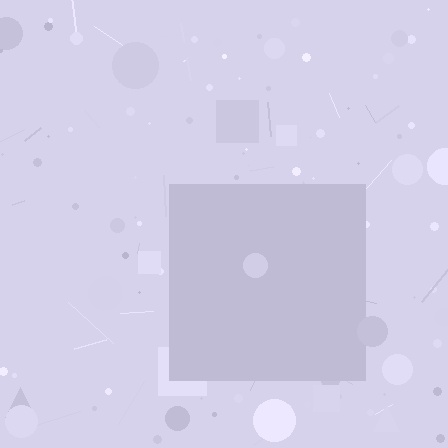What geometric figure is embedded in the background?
A square is embedded in the background.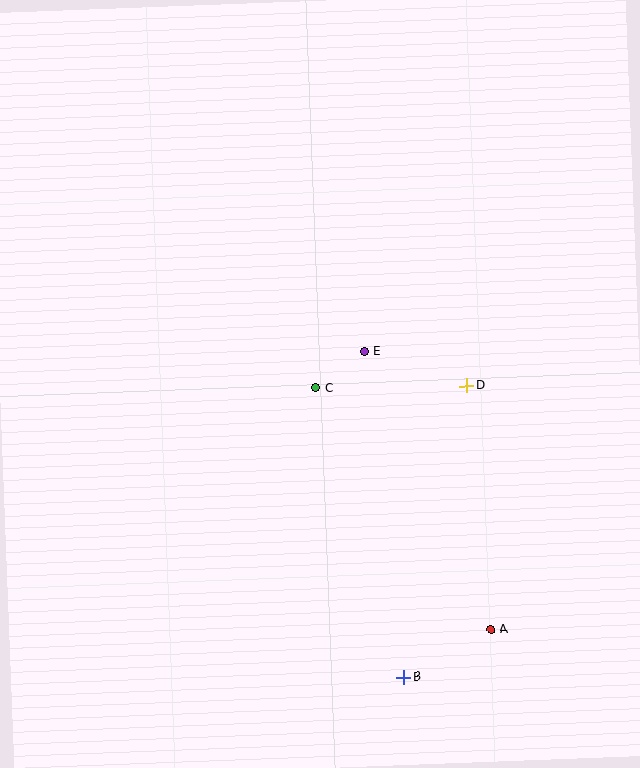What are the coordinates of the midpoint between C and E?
The midpoint between C and E is at (340, 370).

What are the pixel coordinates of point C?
Point C is at (316, 388).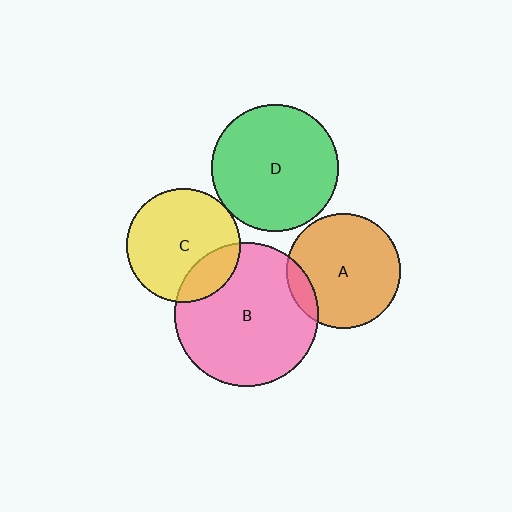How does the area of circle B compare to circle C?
Approximately 1.6 times.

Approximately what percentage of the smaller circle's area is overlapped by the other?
Approximately 5%.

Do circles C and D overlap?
Yes.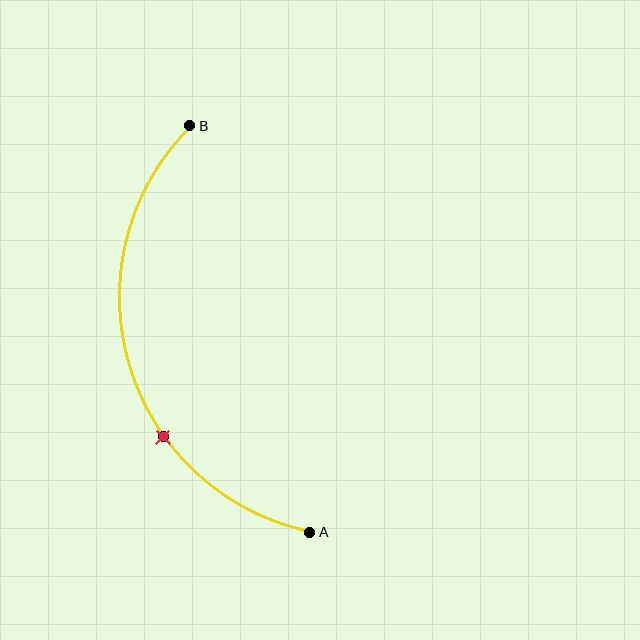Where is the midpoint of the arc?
The arc midpoint is the point on the curve farthest from the straight line joining A and B. It sits to the left of that line.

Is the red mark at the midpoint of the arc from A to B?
No. The red mark lies on the arc but is closer to endpoint A. The arc midpoint would be at the point on the curve equidistant along the arc from both A and B.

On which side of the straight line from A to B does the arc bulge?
The arc bulges to the left of the straight line connecting A and B.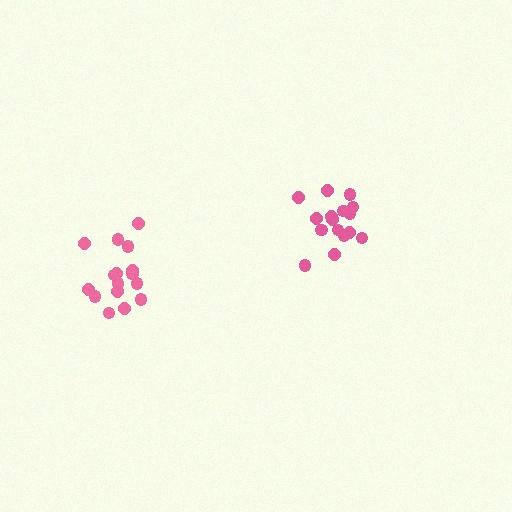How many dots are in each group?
Group 1: 16 dots, Group 2: 16 dots (32 total).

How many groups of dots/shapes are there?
There are 2 groups.